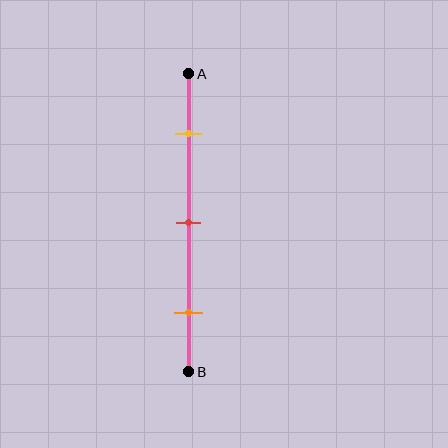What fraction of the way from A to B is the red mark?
The red mark is approximately 50% (0.5) of the way from A to B.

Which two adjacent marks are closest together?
The yellow and red marks are the closest adjacent pair.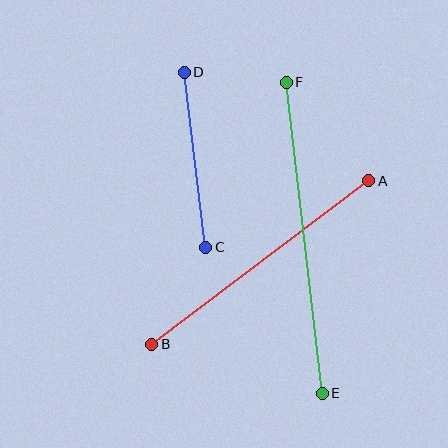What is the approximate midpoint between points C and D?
The midpoint is at approximately (195, 160) pixels.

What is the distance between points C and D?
The distance is approximately 177 pixels.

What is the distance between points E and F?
The distance is approximately 313 pixels.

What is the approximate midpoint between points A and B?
The midpoint is at approximately (260, 263) pixels.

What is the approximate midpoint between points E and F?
The midpoint is at approximately (304, 238) pixels.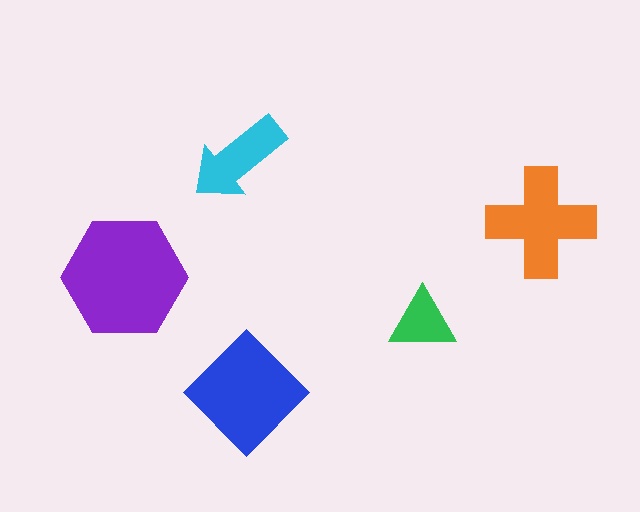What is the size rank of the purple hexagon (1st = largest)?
1st.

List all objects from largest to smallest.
The purple hexagon, the blue diamond, the orange cross, the cyan arrow, the green triangle.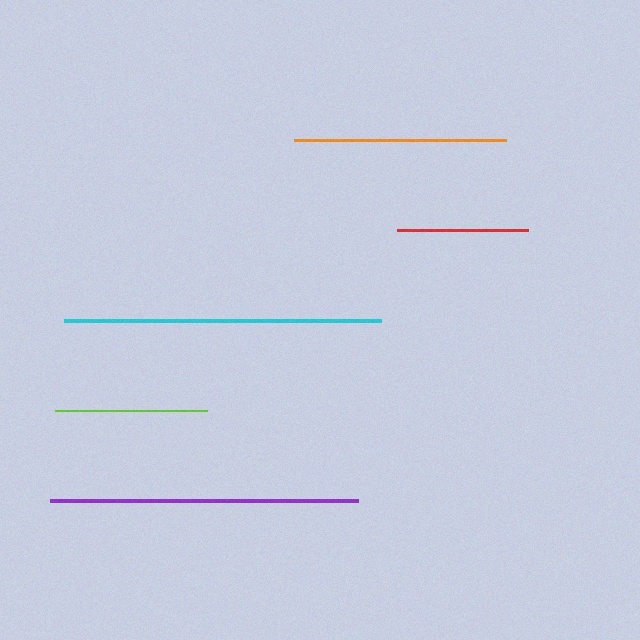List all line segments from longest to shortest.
From longest to shortest: cyan, purple, orange, lime, red.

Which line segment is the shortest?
The red line is the shortest at approximately 130 pixels.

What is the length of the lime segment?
The lime segment is approximately 152 pixels long.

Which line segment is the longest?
The cyan line is the longest at approximately 317 pixels.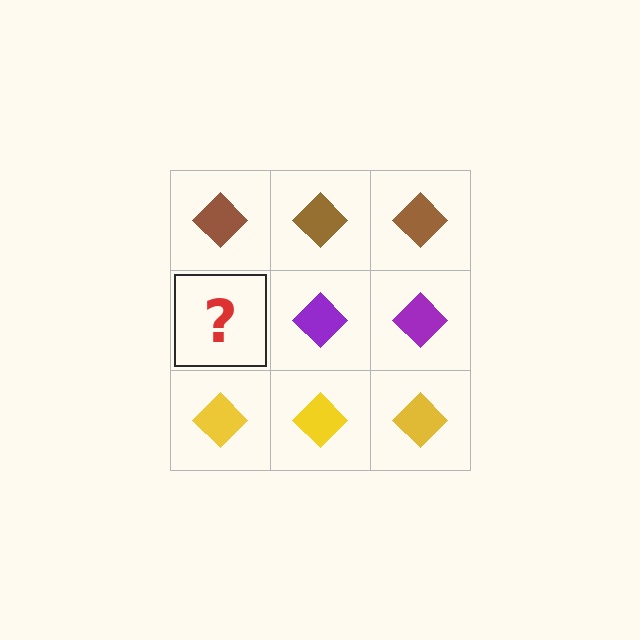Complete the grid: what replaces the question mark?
The question mark should be replaced with a purple diamond.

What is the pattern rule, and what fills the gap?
The rule is that each row has a consistent color. The gap should be filled with a purple diamond.